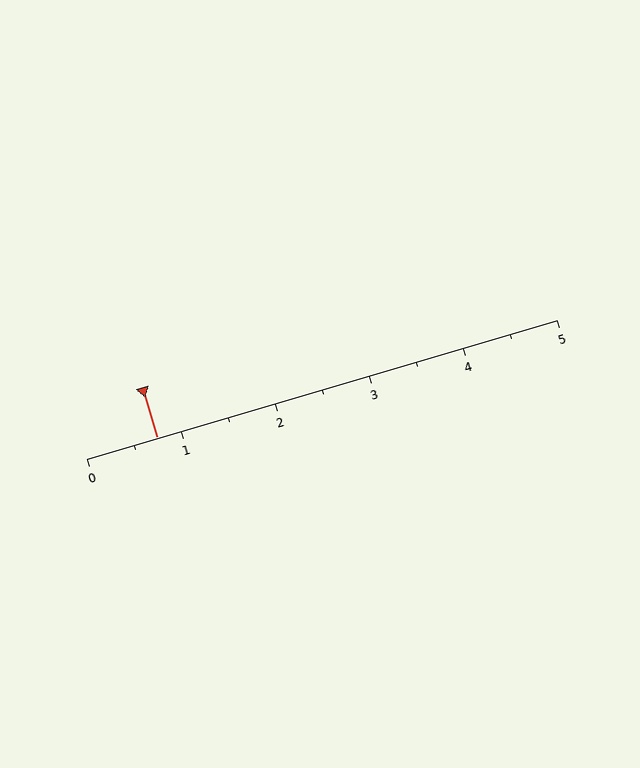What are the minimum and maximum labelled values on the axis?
The axis runs from 0 to 5.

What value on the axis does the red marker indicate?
The marker indicates approximately 0.8.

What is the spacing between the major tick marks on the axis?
The major ticks are spaced 1 apart.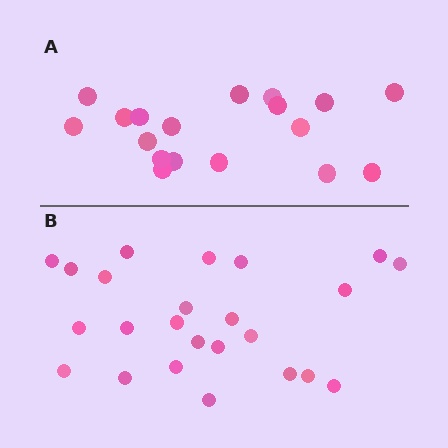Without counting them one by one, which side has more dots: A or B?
Region B (the bottom region) has more dots.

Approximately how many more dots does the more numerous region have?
Region B has about 6 more dots than region A.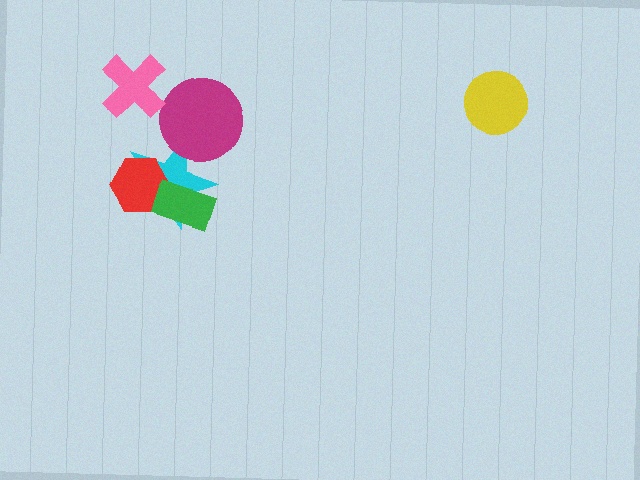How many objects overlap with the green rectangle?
2 objects overlap with the green rectangle.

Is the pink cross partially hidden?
No, no other shape covers it.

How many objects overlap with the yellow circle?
0 objects overlap with the yellow circle.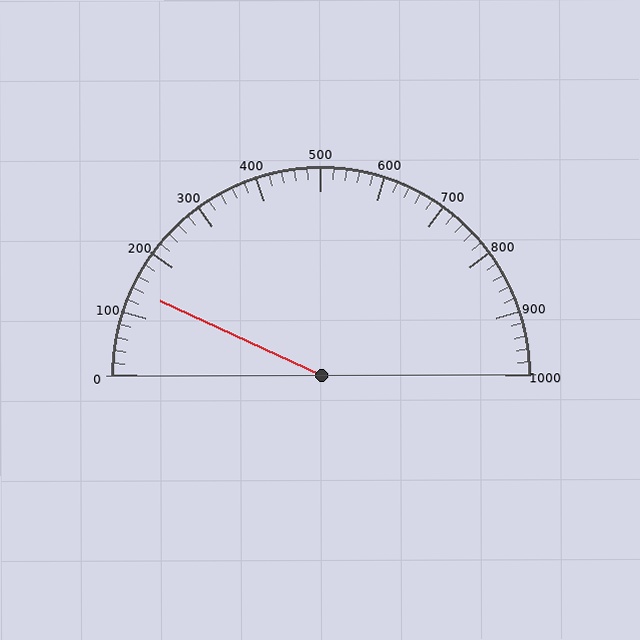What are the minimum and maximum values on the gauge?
The gauge ranges from 0 to 1000.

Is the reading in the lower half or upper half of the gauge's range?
The reading is in the lower half of the range (0 to 1000).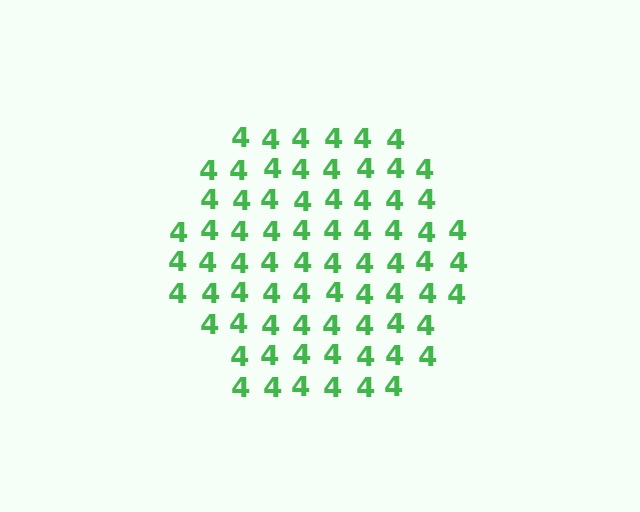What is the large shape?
The large shape is a hexagon.